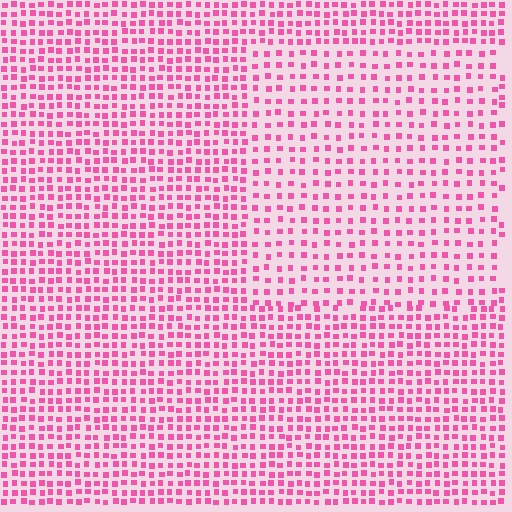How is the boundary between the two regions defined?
The boundary is defined by a change in element density (approximately 1.7x ratio). All elements are the same color, size, and shape.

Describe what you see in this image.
The image contains small pink elements arranged at two different densities. A rectangle-shaped region is visible where the elements are less densely packed than the surrounding area.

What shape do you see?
I see a rectangle.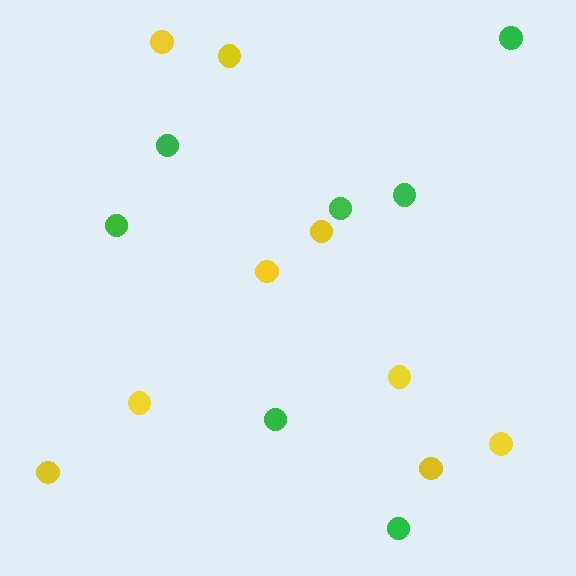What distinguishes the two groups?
There are 2 groups: one group of yellow circles (9) and one group of green circles (7).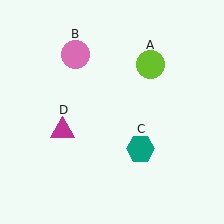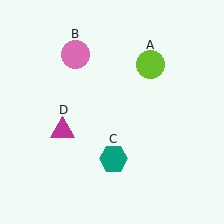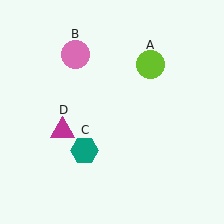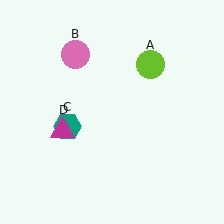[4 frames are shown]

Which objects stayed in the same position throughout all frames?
Lime circle (object A) and pink circle (object B) and magenta triangle (object D) remained stationary.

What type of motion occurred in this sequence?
The teal hexagon (object C) rotated clockwise around the center of the scene.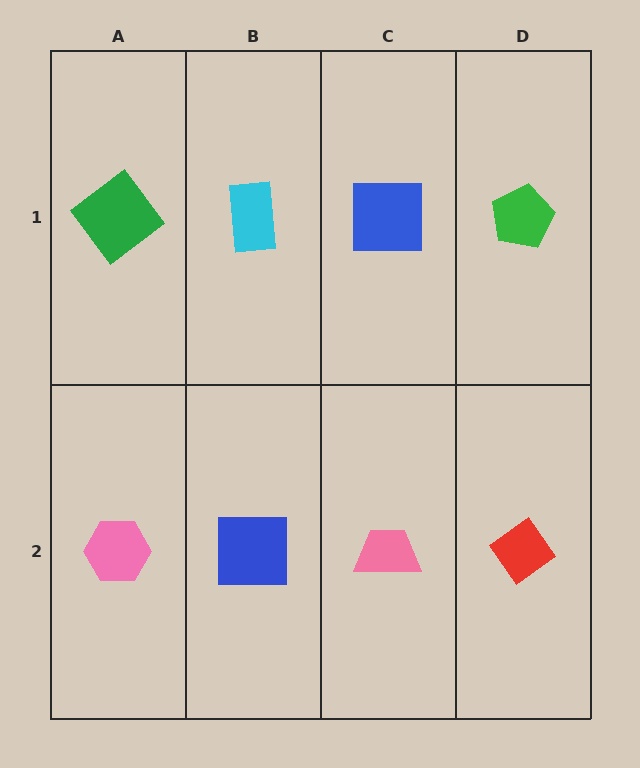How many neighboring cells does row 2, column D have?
2.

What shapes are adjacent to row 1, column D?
A red diamond (row 2, column D), a blue square (row 1, column C).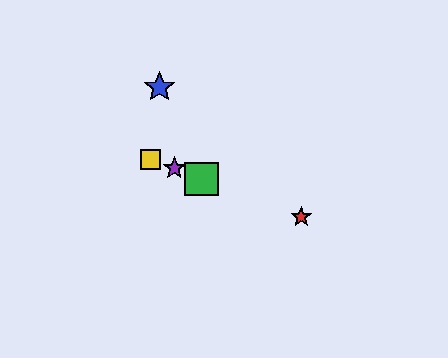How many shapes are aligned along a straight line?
4 shapes (the red star, the green square, the yellow square, the purple star) are aligned along a straight line.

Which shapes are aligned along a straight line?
The red star, the green square, the yellow square, the purple star are aligned along a straight line.